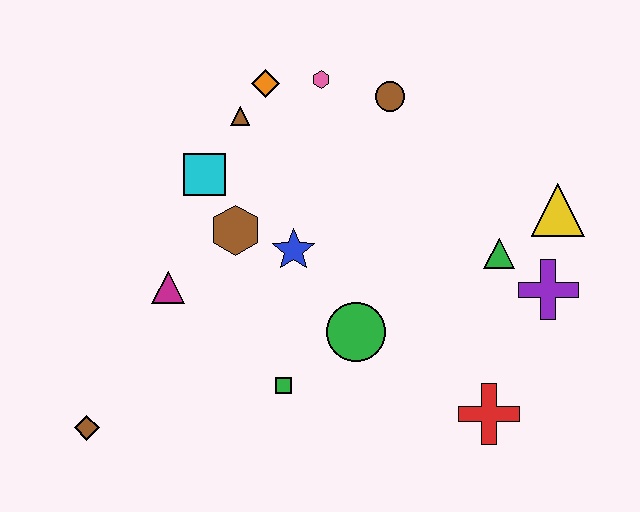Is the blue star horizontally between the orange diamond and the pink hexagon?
Yes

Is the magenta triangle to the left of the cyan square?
Yes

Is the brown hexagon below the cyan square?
Yes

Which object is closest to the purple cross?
The green triangle is closest to the purple cross.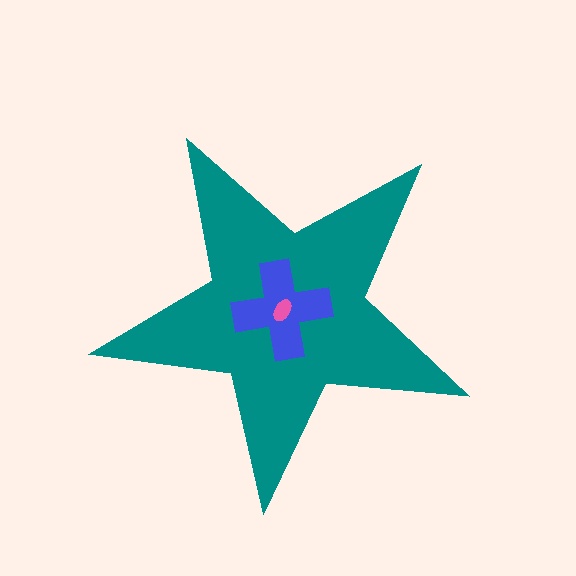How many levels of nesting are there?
3.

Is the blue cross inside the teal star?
Yes.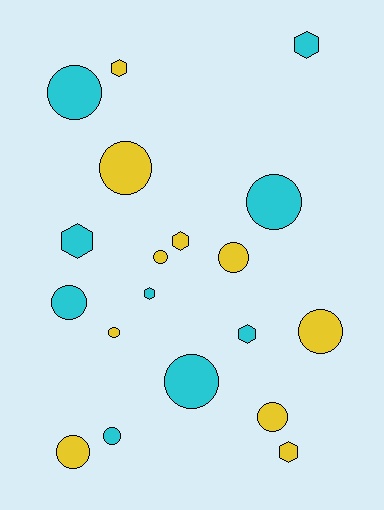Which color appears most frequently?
Yellow, with 10 objects.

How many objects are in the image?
There are 19 objects.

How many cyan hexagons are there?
There are 4 cyan hexagons.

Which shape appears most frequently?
Circle, with 12 objects.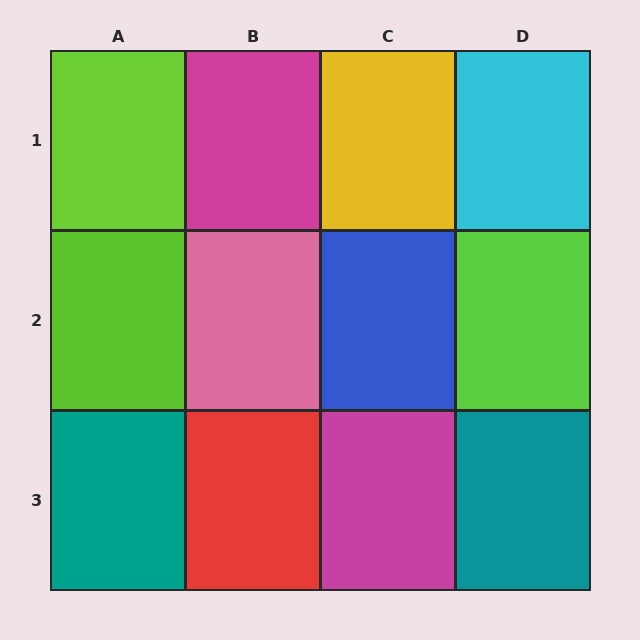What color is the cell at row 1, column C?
Yellow.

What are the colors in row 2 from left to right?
Lime, pink, blue, lime.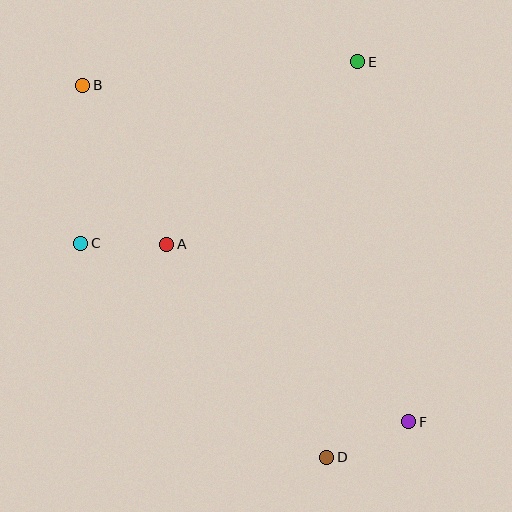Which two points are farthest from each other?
Points B and F are farthest from each other.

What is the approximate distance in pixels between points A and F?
The distance between A and F is approximately 300 pixels.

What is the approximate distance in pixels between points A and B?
The distance between A and B is approximately 180 pixels.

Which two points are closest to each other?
Points A and C are closest to each other.